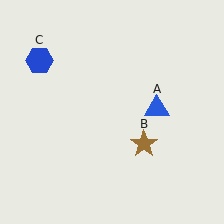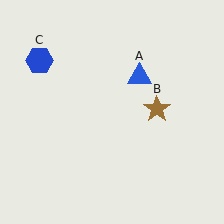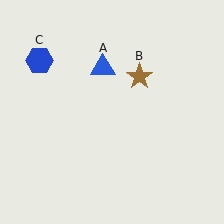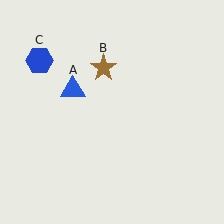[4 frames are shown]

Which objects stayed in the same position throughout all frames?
Blue hexagon (object C) remained stationary.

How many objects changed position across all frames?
2 objects changed position: blue triangle (object A), brown star (object B).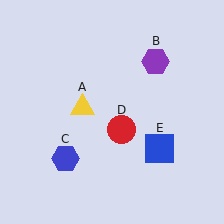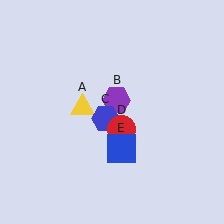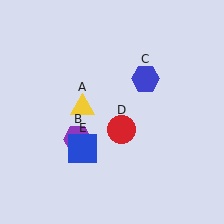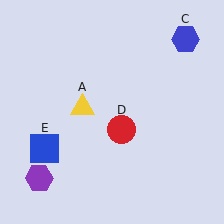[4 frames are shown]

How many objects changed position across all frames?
3 objects changed position: purple hexagon (object B), blue hexagon (object C), blue square (object E).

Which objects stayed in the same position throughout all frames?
Yellow triangle (object A) and red circle (object D) remained stationary.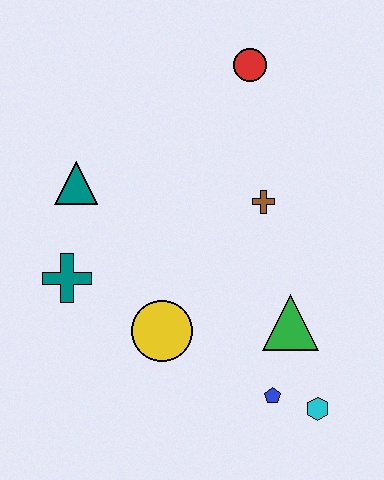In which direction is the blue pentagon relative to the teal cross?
The blue pentagon is to the right of the teal cross.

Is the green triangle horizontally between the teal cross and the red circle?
No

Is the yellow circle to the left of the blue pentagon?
Yes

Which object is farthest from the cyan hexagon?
The red circle is farthest from the cyan hexagon.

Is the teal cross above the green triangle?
Yes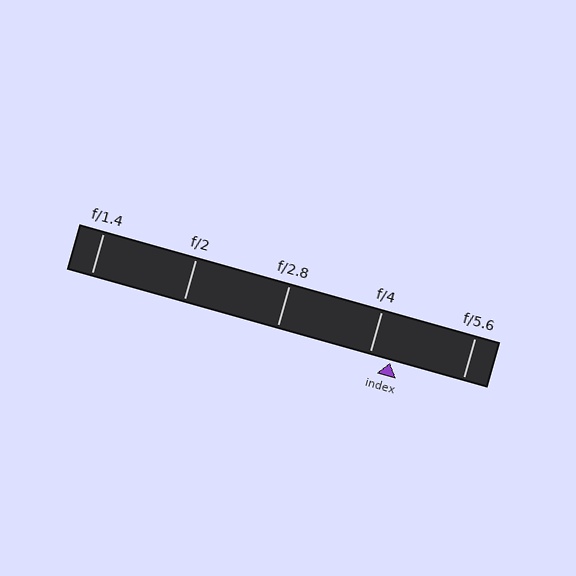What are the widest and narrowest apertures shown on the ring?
The widest aperture shown is f/1.4 and the narrowest is f/5.6.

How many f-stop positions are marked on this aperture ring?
There are 5 f-stop positions marked.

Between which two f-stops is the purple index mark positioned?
The index mark is between f/4 and f/5.6.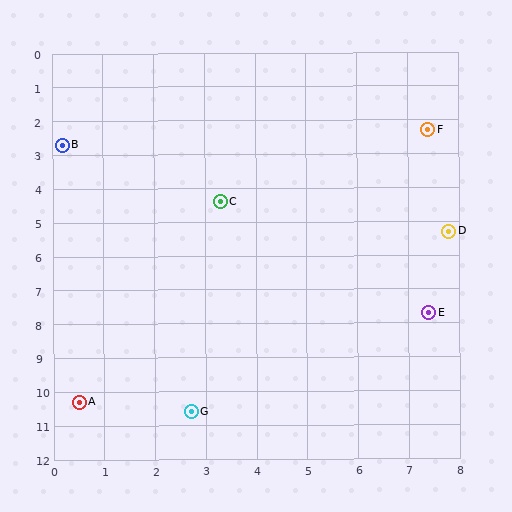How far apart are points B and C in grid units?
Points B and C are about 3.5 grid units apart.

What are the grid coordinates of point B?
Point B is at approximately (0.2, 2.7).